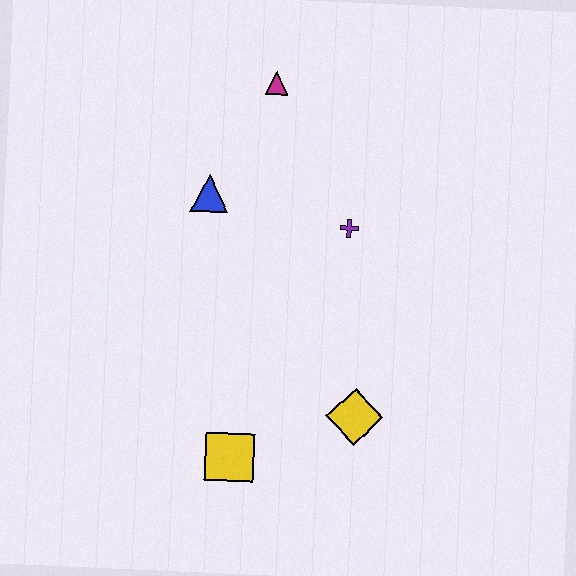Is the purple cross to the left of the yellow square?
No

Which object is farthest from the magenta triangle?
The yellow square is farthest from the magenta triangle.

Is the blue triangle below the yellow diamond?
No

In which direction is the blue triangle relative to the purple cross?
The blue triangle is to the left of the purple cross.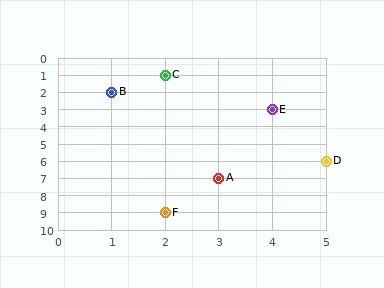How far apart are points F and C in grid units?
Points F and C are 8 rows apart.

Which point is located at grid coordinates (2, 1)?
Point C is at (2, 1).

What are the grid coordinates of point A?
Point A is at grid coordinates (3, 7).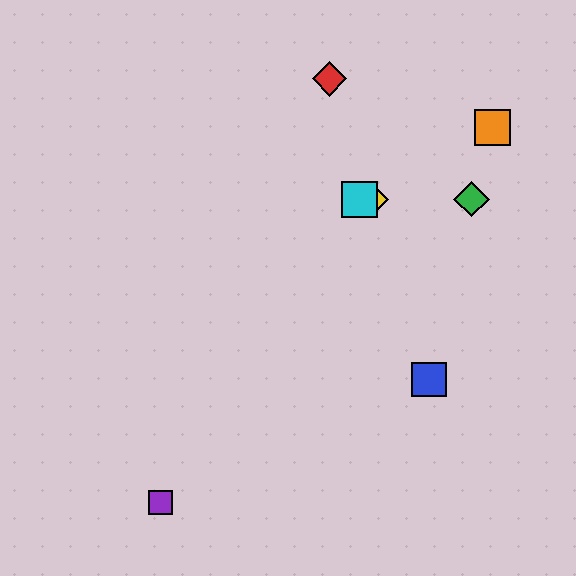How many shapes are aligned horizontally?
3 shapes (the green diamond, the yellow diamond, the cyan square) are aligned horizontally.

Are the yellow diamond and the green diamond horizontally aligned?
Yes, both are at y≈199.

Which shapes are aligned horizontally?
The green diamond, the yellow diamond, the cyan square are aligned horizontally.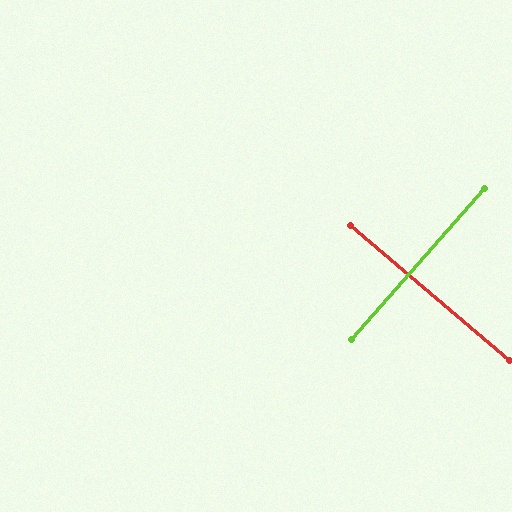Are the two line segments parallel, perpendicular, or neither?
Perpendicular — they meet at approximately 89°.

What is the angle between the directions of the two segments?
Approximately 89 degrees.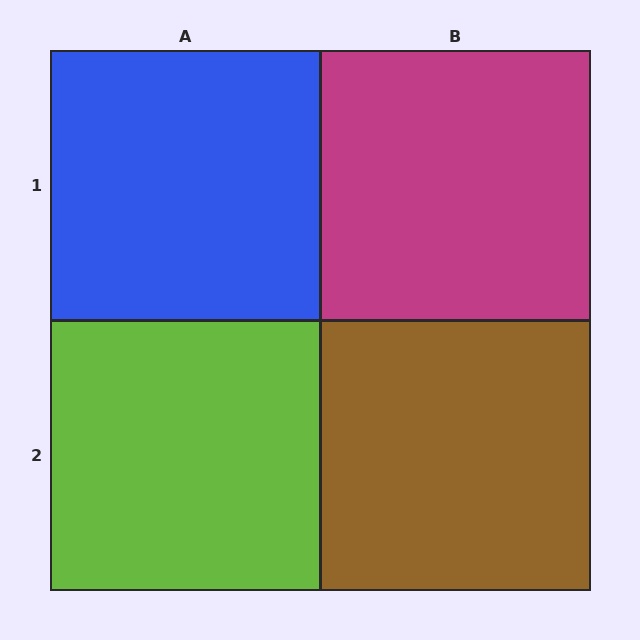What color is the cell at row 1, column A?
Blue.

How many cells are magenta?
1 cell is magenta.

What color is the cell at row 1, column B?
Magenta.